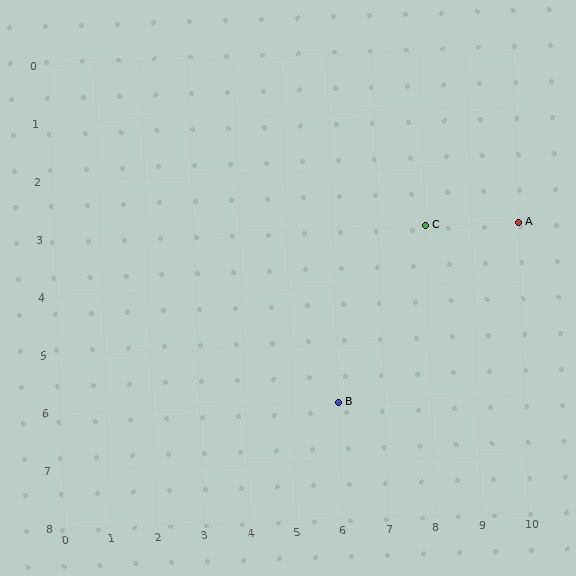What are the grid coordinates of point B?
Point B is at grid coordinates (6, 6).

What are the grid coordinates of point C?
Point C is at grid coordinates (8, 3).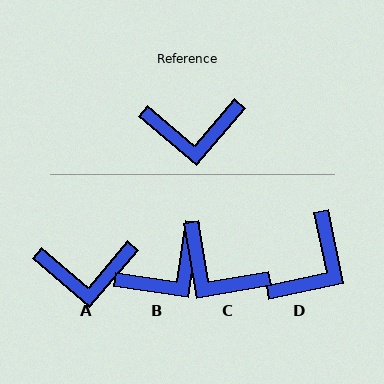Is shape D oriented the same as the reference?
No, it is off by about 52 degrees.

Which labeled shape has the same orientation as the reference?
A.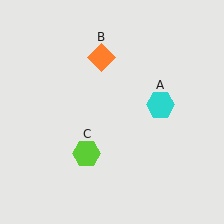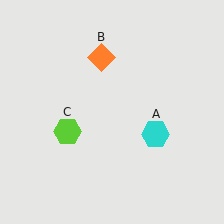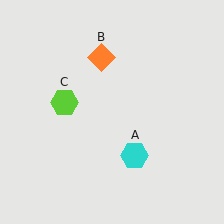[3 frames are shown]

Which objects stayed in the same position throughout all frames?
Orange diamond (object B) remained stationary.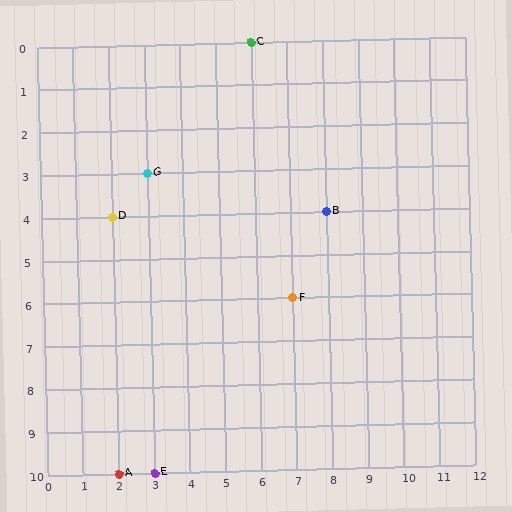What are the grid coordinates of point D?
Point D is at grid coordinates (2, 4).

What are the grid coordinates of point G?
Point G is at grid coordinates (3, 3).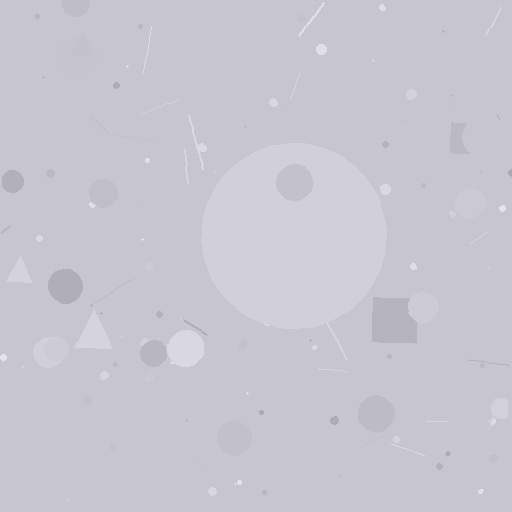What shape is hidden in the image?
A circle is hidden in the image.